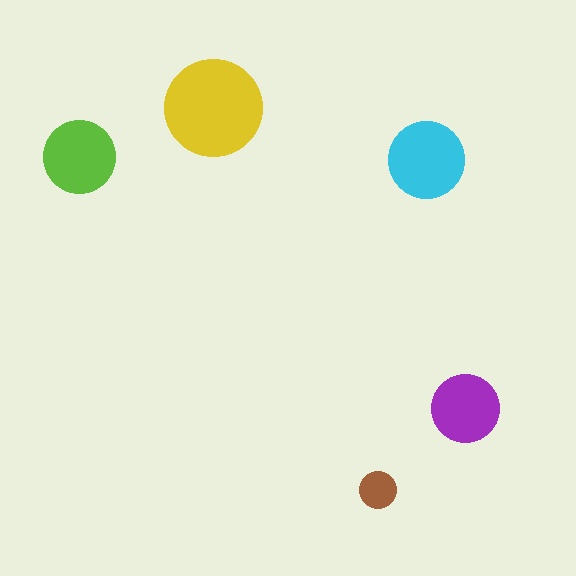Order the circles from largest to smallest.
the yellow one, the cyan one, the lime one, the purple one, the brown one.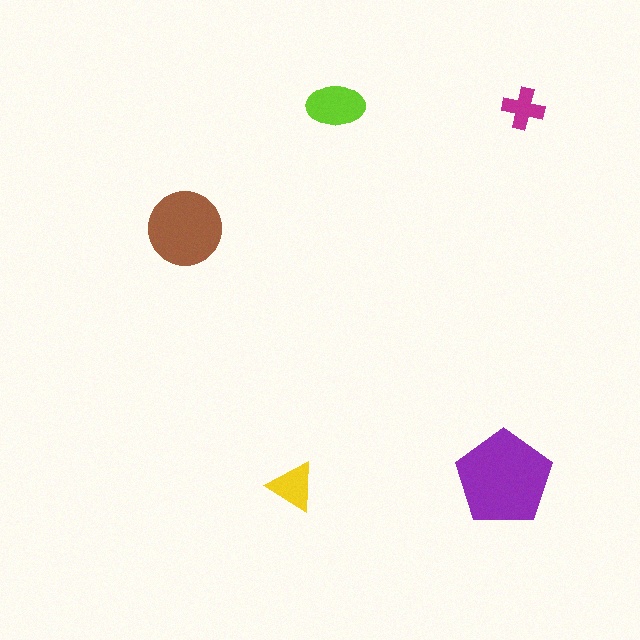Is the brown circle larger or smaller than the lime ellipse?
Larger.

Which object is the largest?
The purple pentagon.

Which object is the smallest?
The magenta cross.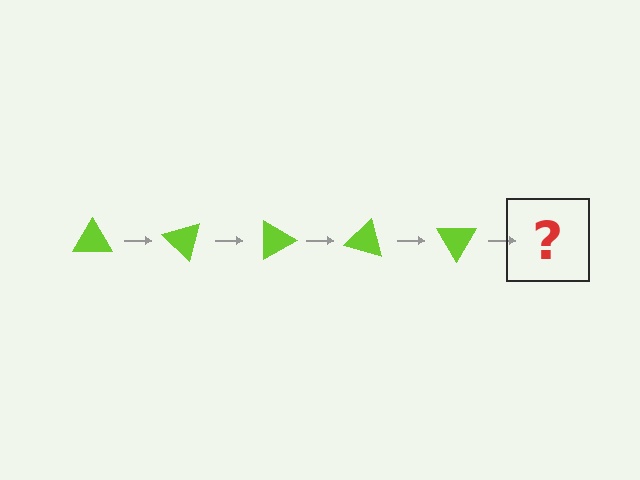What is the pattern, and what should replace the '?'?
The pattern is that the triangle rotates 45 degrees each step. The '?' should be a lime triangle rotated 225 degrees.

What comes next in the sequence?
The next element should be a lime triangle rotated 225 degrees.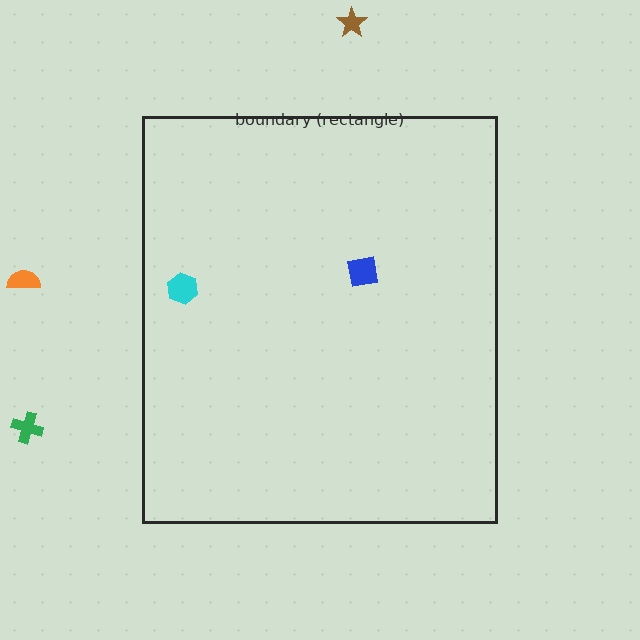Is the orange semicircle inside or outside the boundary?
Outside.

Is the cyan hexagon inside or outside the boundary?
Inside.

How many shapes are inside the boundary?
2 inside, 3 outside.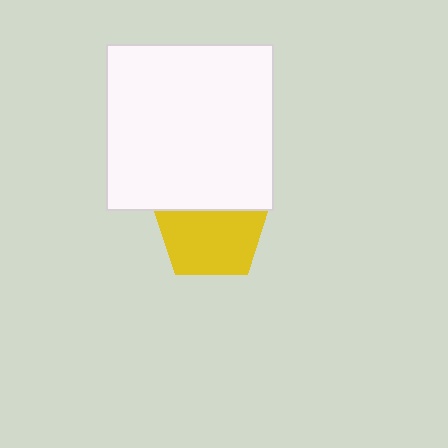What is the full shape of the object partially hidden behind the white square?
The partially hidden object is a yellow pentagon.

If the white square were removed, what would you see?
You would see the complete yellow pentagon.